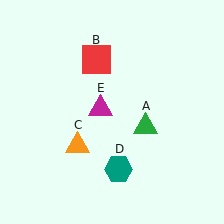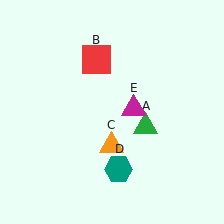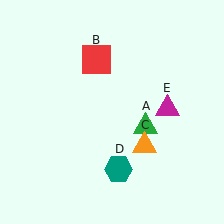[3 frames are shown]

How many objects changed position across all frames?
2 objects changed position: orange triangle (object C), magenta triangle (object E).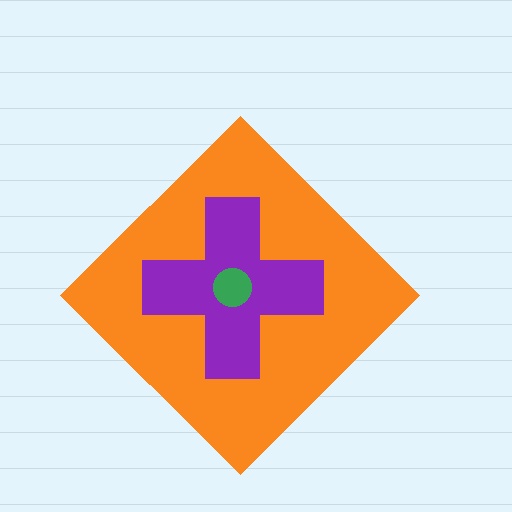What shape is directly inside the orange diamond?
The purple cross.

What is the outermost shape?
The orange diamond.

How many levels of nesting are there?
3.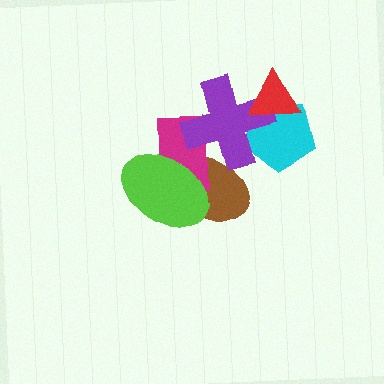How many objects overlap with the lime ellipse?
2 objects overlap with the lime ellipse.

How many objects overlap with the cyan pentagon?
2 objects overlap with the cyan pentagon.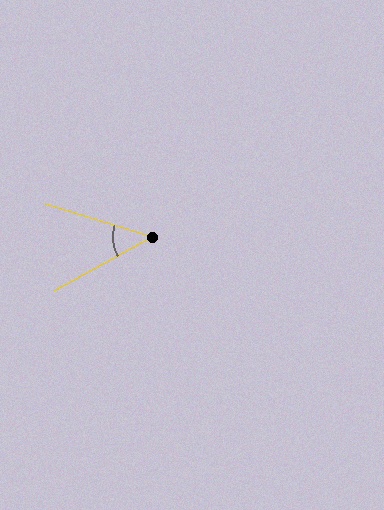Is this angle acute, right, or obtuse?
It is acute.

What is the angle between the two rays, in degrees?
Approximately 45 degrees.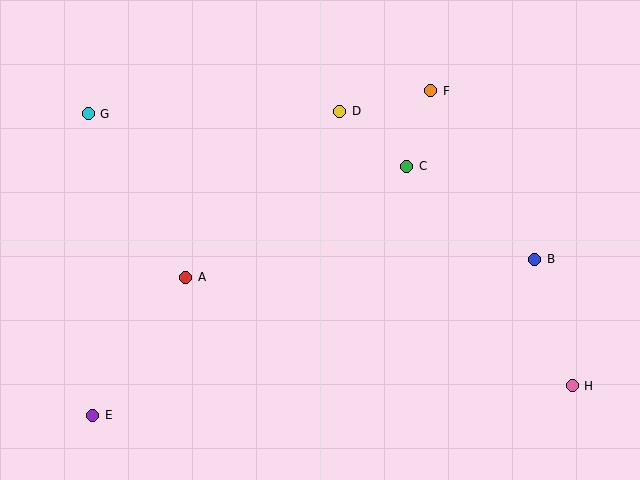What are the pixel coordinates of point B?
Point B is at (535, 259).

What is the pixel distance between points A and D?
The distance between A and D is 227 pixels.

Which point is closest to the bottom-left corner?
Point E is closest to the bottom-left corner.